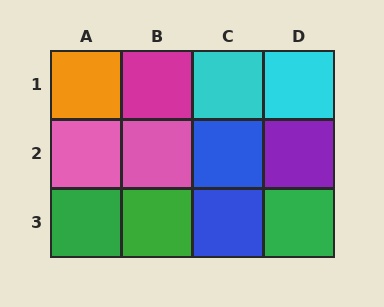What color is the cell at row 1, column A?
Orange.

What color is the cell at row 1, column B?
Magenta.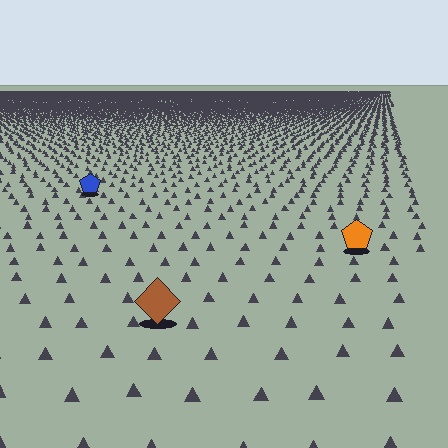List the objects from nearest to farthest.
From nearest to farthest: the brown diamond, the orange pentagon, the blue pentagon.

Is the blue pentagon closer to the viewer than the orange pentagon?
No. The orange pentagon is closer — you can tell from the texture gradient: the ground texture is coarser near it.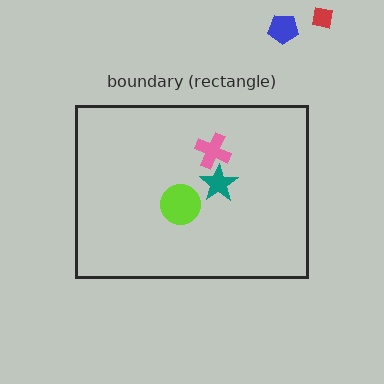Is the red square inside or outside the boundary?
Outside.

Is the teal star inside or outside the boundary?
Inside.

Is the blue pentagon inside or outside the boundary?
Outside.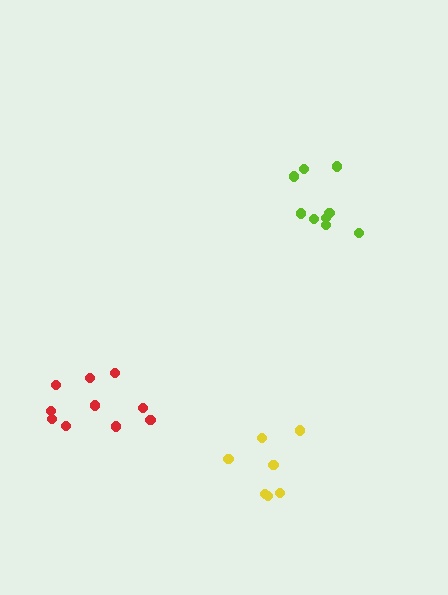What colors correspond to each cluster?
The clusters are colored: yellow, lime, red.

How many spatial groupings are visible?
There are 3 spatial groupings.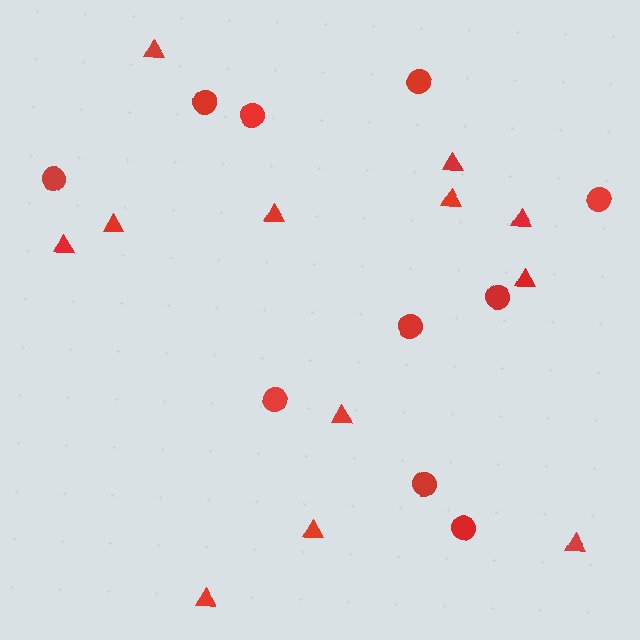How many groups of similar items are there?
There are 2 groups: one group of circles (10) and one group of triangles (12).